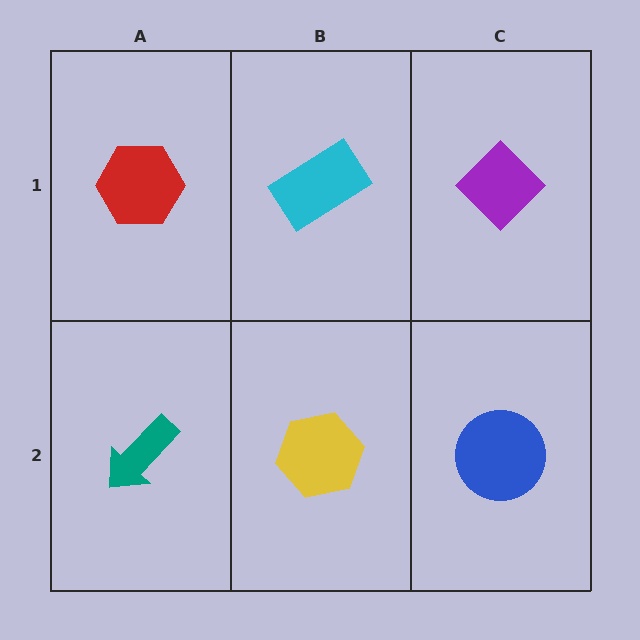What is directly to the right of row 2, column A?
A yellow hexagon.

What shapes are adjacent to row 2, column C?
A purple diamond (row 1, column C), a yellow hexagon (row 2, column B).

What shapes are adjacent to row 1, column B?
A yellow hexagon (row 2, column B), a red hexagon (row 1, column A), a purple diamond (row 1, column C).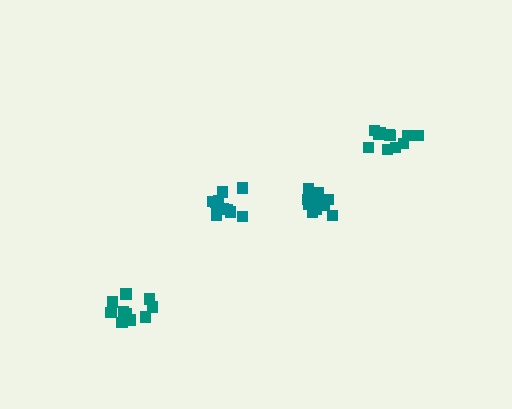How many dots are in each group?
Group 1: 12 dots, Group 2: 11 dots, Group 3: 14 dots, Group 4: 11 dots (48 total).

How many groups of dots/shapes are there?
There are 4 groups.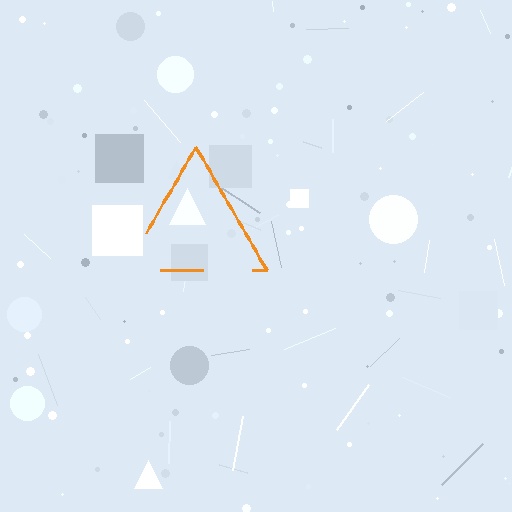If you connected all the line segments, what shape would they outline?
They would outline a triangle.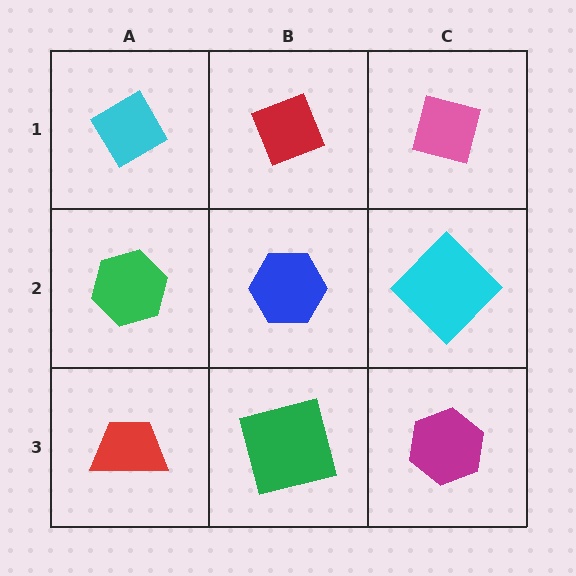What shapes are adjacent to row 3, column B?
A blue hexagon (row 2, column B), a red trapezoid (row 3, column A), a magenta hexagon (row 3, column C).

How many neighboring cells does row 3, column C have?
2.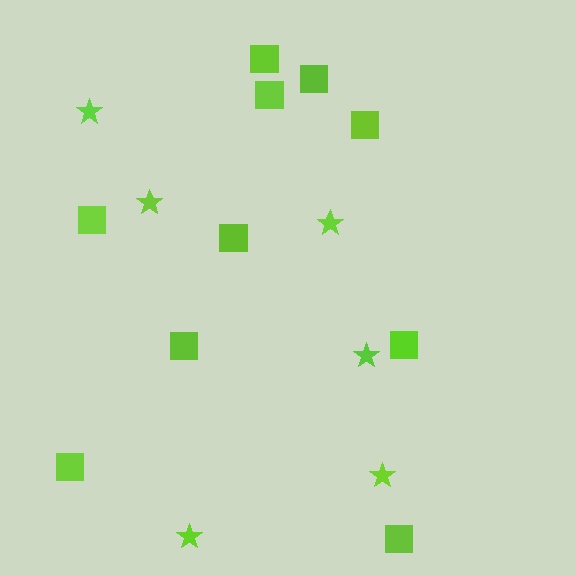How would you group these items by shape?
There are 2 groups: one group of squares (10) and one group of stars (6).